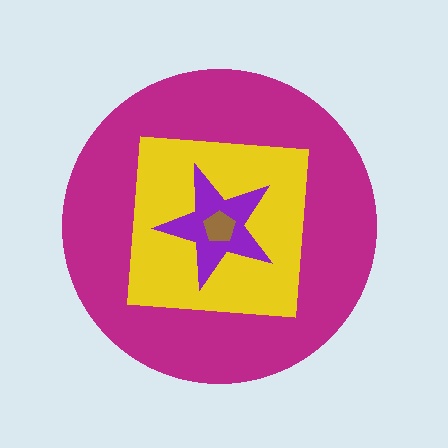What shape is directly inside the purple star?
The brown pentagon.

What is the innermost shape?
The brown pentagon.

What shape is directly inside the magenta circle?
The yellow square.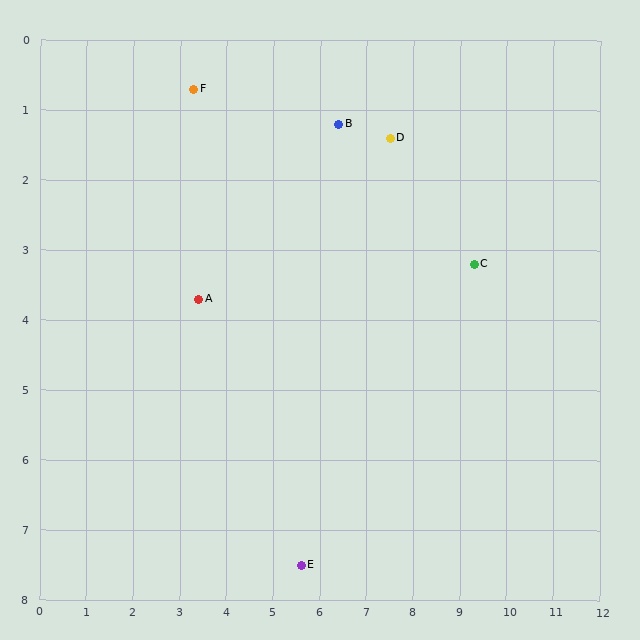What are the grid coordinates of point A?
Point A is at approximately (3.4, 3.7).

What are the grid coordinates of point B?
Point B is at approximately (6.4, 1.2).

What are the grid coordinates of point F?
Point F is at approximately (3.3, 0.7).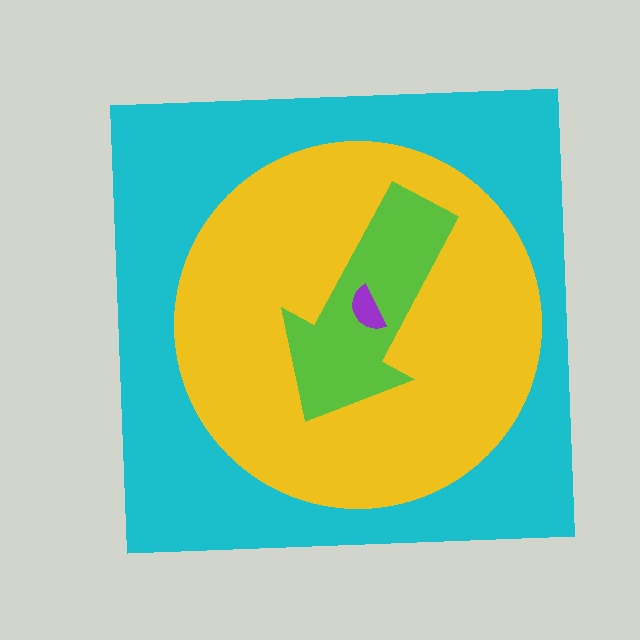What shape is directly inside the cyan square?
The yellow circle.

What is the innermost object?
The purple semicircle.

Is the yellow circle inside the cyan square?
Yes.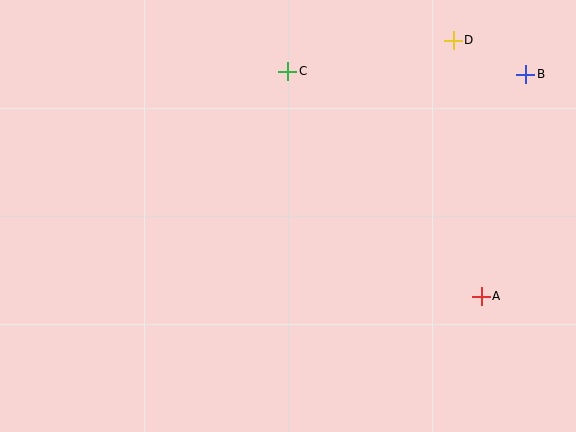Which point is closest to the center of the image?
Point C at (288, 71) is closest to the center.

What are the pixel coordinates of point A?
Point A is at (481, 297).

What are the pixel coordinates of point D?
Point D is at (453, 40).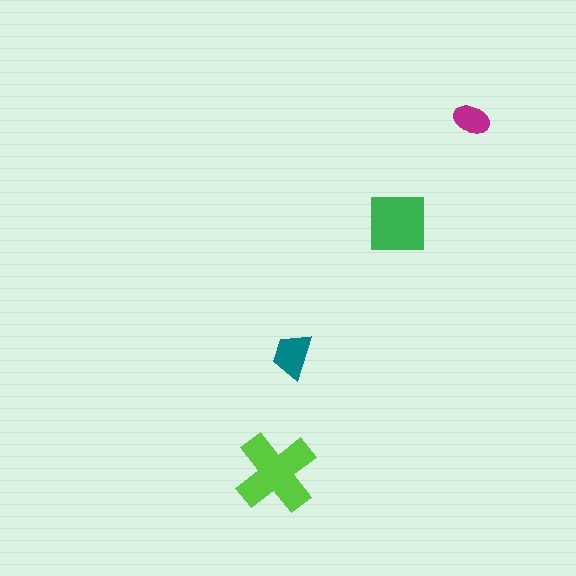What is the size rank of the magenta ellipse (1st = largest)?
4th.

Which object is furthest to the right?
The magenta ellipse is rightmost.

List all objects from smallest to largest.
The magenta ellipse, the teal trapezoid, the green square, the lime cross.